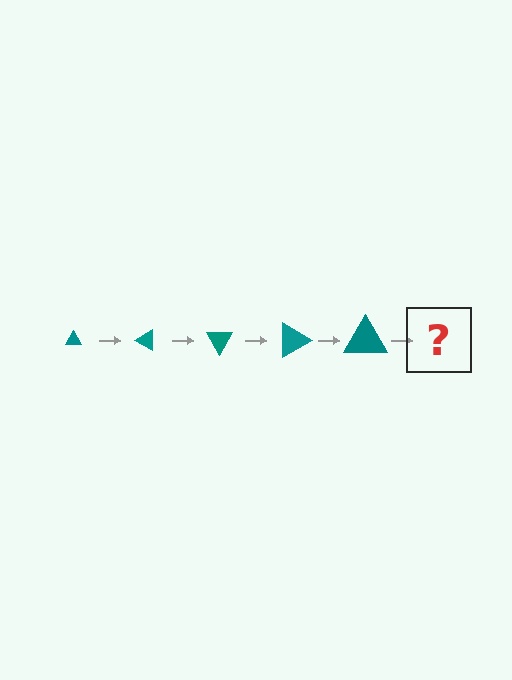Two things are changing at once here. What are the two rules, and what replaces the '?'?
The two rules are that the triangle grows larger each step and it rotates 30 degrees each step. The '?' should be a triangle, larger than the previous one and rotated 150 degrees from the start.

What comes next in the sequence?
The next element should be a triangle, larger than the previous one and rotated 150 degrees from the start.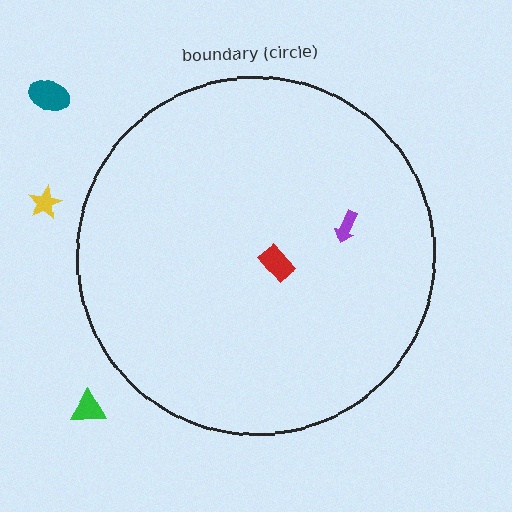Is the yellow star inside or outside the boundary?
Outside.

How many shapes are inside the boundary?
2 inside, 3 outside.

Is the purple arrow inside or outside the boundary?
Inside.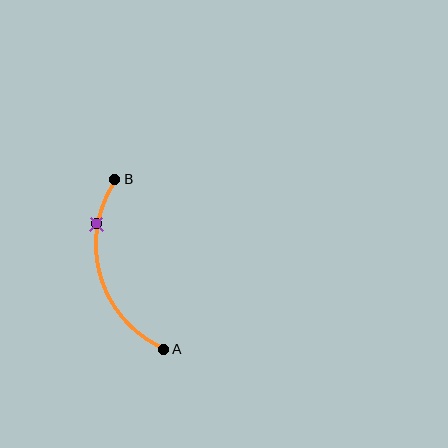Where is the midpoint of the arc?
The arc midpoint is the point on the curve farthest from the straight line joining A and B. It sits to the left of that line.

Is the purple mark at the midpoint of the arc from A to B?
No. The purple mark lies on the arc but is closer to endpoint B. The arc midpoint would be at the point on the curve equidistant along the arc from both A and B.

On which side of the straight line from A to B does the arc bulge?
The arc bulges to the left of the straight line connecting A and B.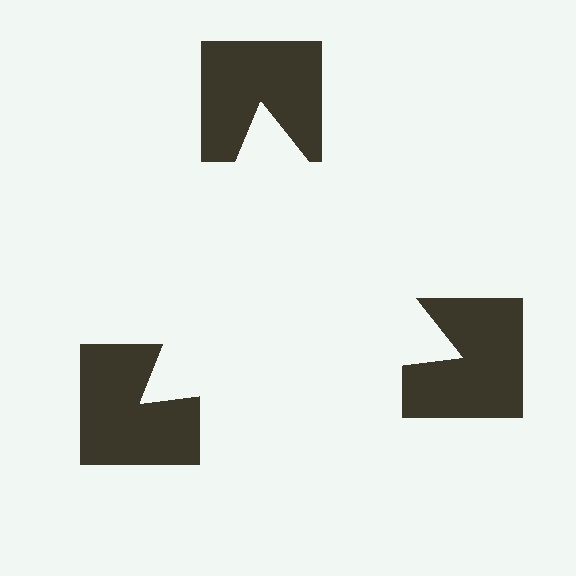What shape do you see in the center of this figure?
An illusory triangle — its edges are inferred from the aligned wedge cuts in the notched squares, not physically drawn.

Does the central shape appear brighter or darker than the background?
It typically appears slightly brighter than the background, even though no actual brightness change is drawn.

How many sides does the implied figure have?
3 sides.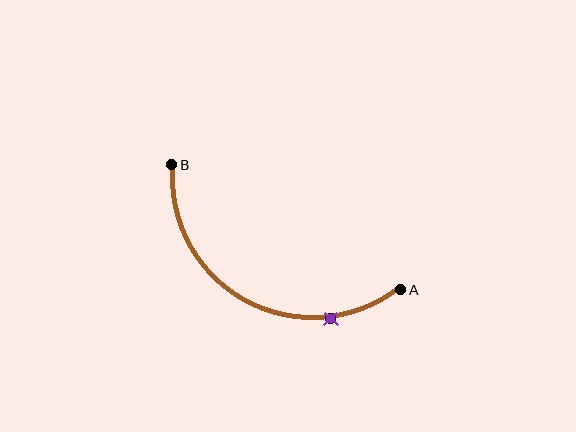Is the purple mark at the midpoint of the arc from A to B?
No. The purple mark lies on the arc but is closer to endpoint A. The arc midpoint would be at the point on the curve equidistant along the arc from both A and B.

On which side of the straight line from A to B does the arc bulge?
The arc bulges below the straight line connecting A and B.